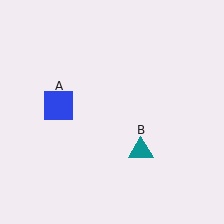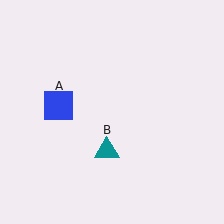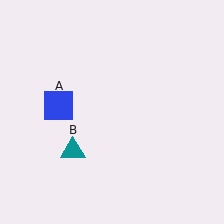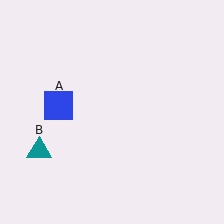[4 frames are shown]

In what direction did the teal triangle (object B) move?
The teal triangle (object B) moved left.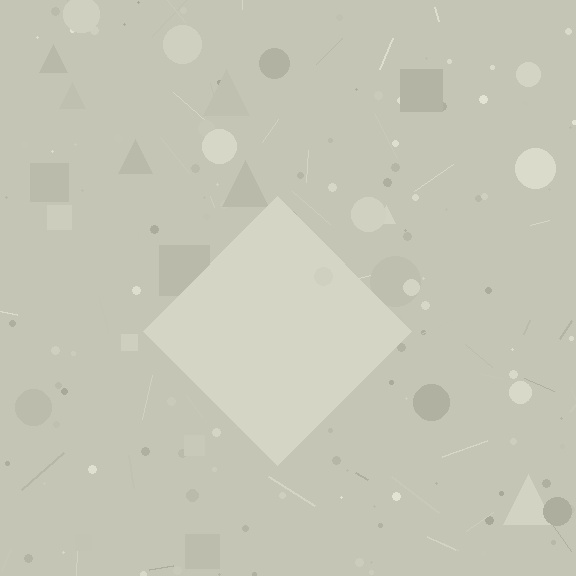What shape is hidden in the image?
A diamond is hidden in the image.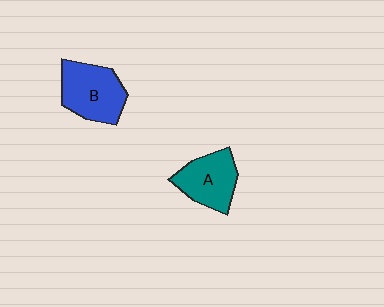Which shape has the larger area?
Shape B (blue).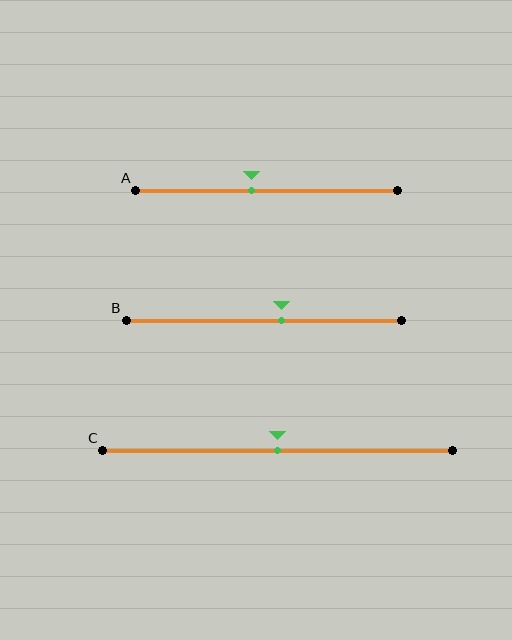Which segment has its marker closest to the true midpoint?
Segment C has its marker closest to the true midpoint.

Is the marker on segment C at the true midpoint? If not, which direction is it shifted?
Yes, the marker on segment C is at the true midpoint.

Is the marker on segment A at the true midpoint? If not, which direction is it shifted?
No, the marker on segment A is shifted to the left by about 6% of the segment length.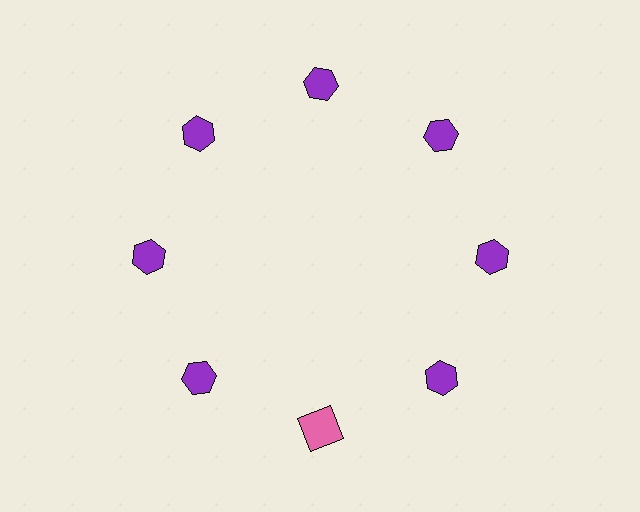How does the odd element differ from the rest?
It differs in both color (pink instead of purple) and shape (square instead of hexagon).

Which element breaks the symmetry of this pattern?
The pink square at roughly the 6 o'clock position breaks the symmetry. All other shapes are purple hexagons.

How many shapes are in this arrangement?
There are 8 shapes arranged in a ring pattern.